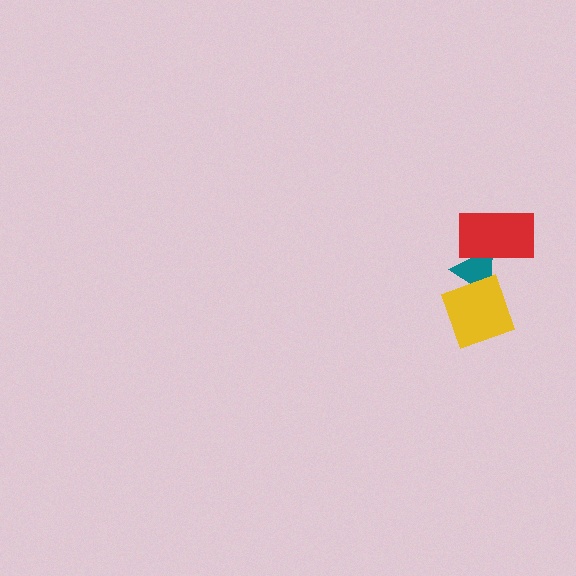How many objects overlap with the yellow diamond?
1 object overlaps with the yellow diamond.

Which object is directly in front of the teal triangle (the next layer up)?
The yellow diamond is directly in front of the teal triangle.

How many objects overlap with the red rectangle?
1 object overlaps with the red rectangle.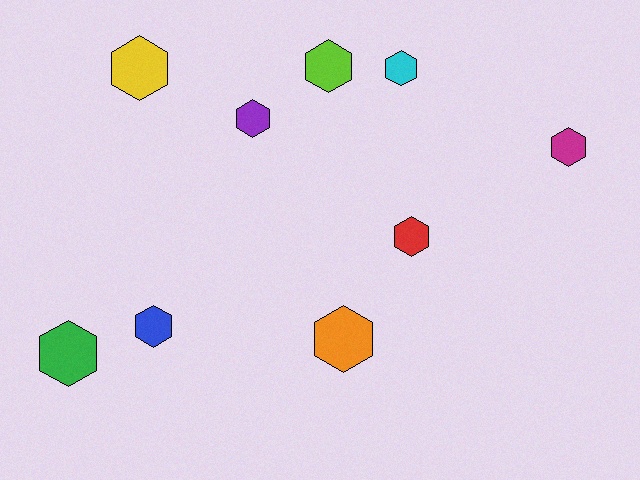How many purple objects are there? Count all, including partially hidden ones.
There is 1 purple object.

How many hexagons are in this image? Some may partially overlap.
There are 9 hexagons.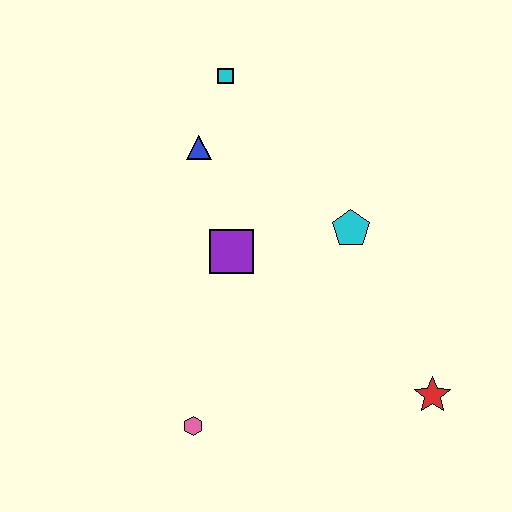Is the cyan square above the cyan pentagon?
Yes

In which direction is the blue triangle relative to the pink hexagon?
The blue triangle is above the pink hexagon.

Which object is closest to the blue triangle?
The cyan square is closest to the blue triangle.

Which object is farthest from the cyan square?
The red star is farthest from the cyan square.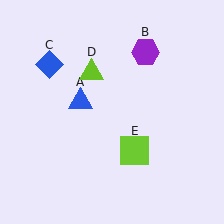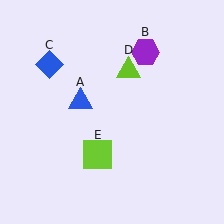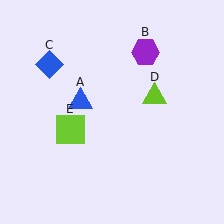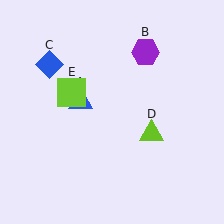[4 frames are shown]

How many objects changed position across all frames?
2 objects changed position: lime triangle (object D), lime square (object E).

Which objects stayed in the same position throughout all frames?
Blue triangle (object A) and purple hexagon (object B) and blue diamond (object C) remained stationary.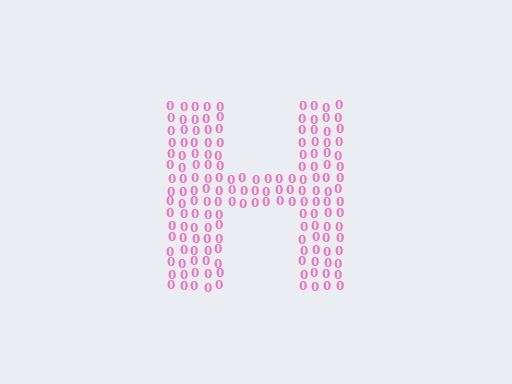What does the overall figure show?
The overall figure shows the letter H.